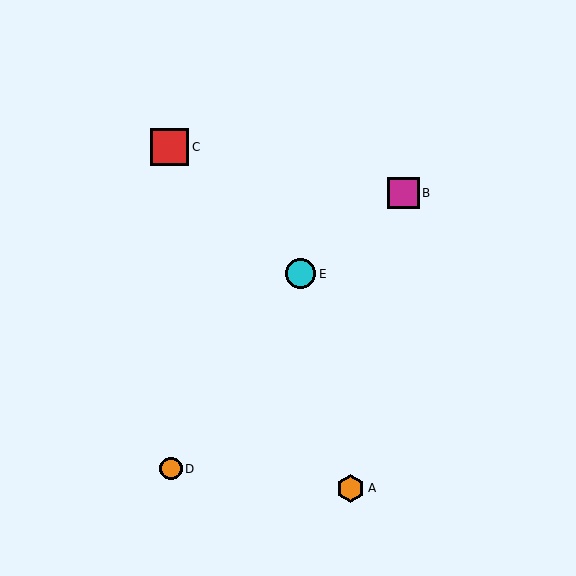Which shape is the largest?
The red square (labeled C) is the largest.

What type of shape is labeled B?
Shape B is a magenta square.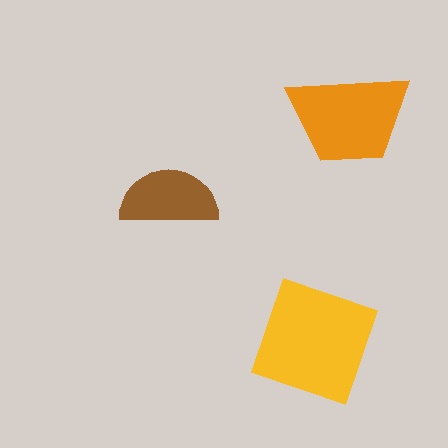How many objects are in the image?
There are 3 objects in the image.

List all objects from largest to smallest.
The yellow square, the orange trapezoid, the brown semicircle.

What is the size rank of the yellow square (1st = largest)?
1st.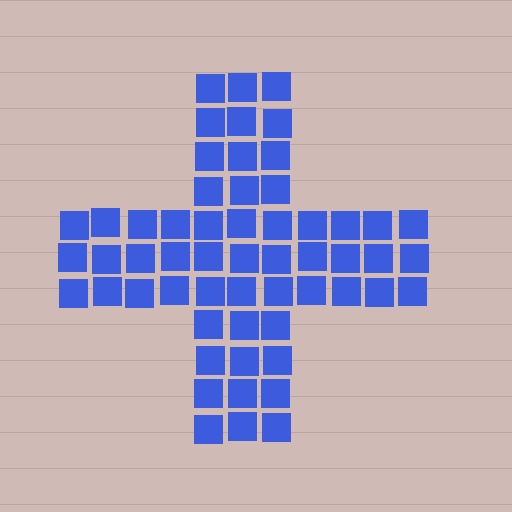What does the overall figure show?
The overall figure shows a cross.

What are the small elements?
The small elements are squares.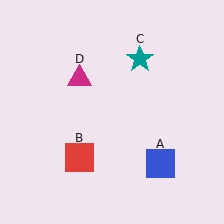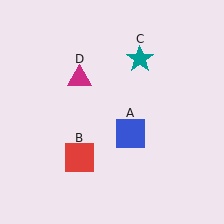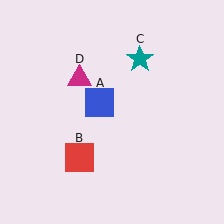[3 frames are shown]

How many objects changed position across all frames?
1 object changed position: blue square (object A).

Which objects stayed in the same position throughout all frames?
Red square (object B) and teal star (object C) and magenta triangle (object D) remained stationary.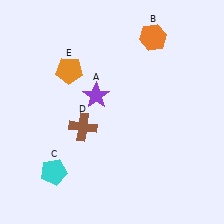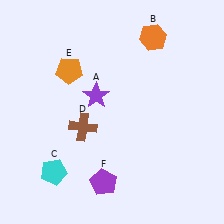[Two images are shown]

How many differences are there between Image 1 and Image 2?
There is 1 difference between the two images.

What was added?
A purple pentagon (F) was added in Image 2.